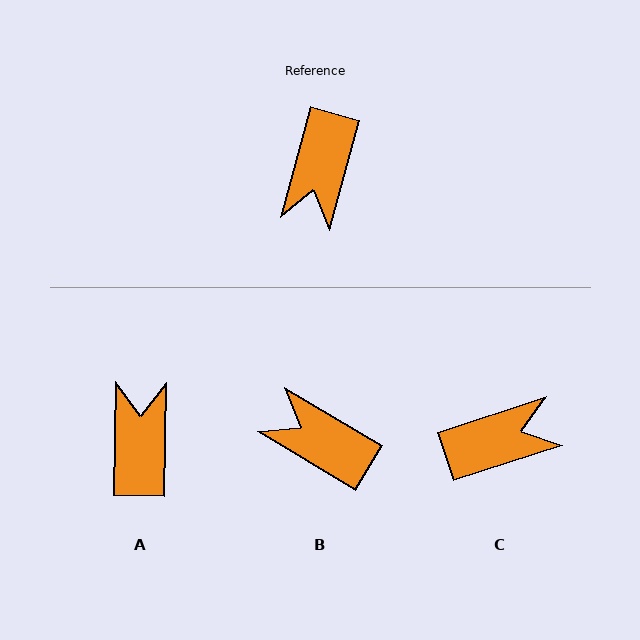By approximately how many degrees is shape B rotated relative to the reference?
Approximately 105 degrees clockwise.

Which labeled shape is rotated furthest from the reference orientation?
A, about 166 degrees away.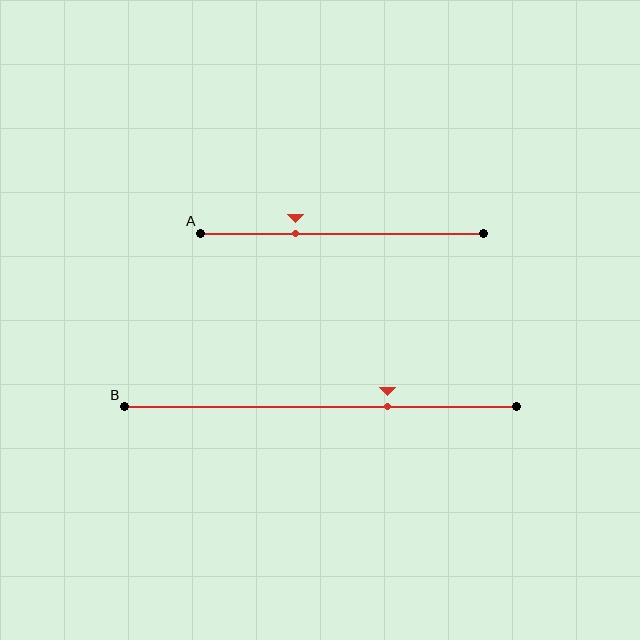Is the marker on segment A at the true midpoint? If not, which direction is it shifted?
No, the marker on segment A is shifted to the left by about 16% of the segment length.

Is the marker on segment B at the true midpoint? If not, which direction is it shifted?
No, the marker on segment B is shifted to the right by about 17% of the segment length.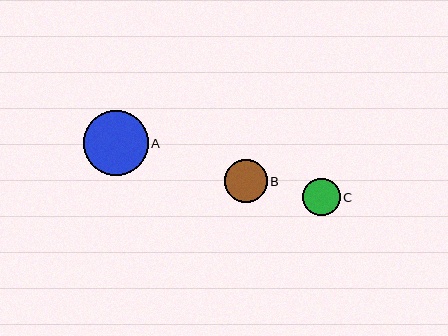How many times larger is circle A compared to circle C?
Circle A is approximately 1.7 times the size of circle C.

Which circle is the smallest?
Circle C is the smallest with a size of approximately 37 pixels.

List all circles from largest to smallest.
From largest to smallest: A, B, C.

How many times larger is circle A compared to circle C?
Circle A is approximately 1.7 times the size of circle C.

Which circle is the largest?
Circle A is the largest with a size of approximately 65 pixels.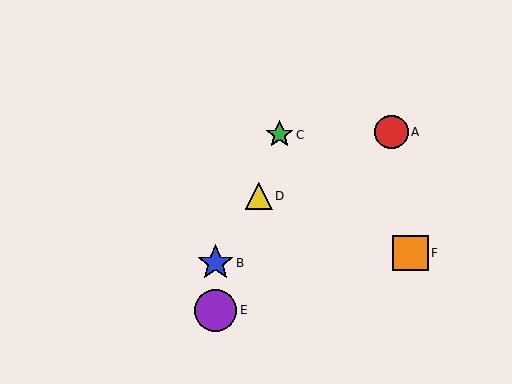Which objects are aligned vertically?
Objects B, E are aligned vertically.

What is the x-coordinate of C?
Object C is at x≈279.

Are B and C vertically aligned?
No, B is at x≈215 and C is at x≈279.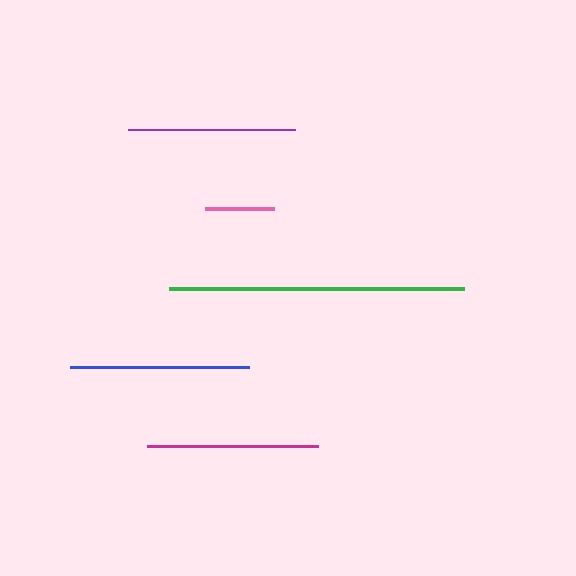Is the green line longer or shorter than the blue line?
The green line is longer than the blue line.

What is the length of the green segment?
The green segment is approximately 296 pixels long.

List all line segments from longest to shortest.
From longest to shortest: green, blue, magenta, purple, pink.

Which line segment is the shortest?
The pink line is the shortest at approximately 69 pixels.